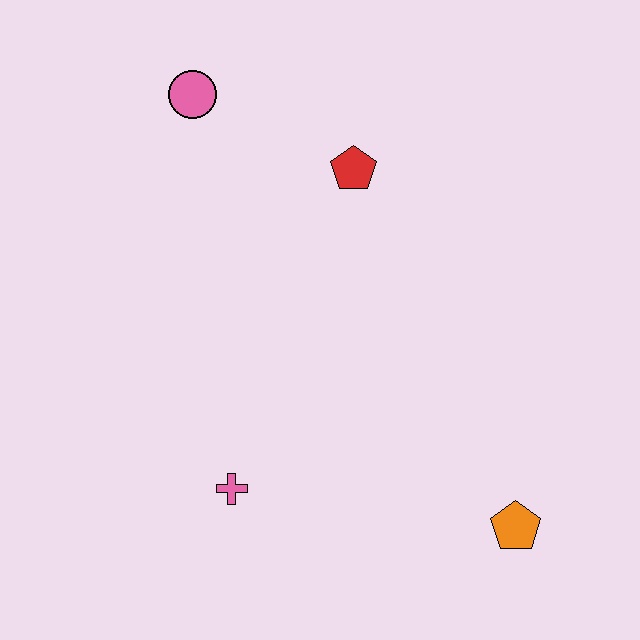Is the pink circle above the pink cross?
Yes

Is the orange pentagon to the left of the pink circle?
No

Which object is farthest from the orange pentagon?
The pink circle is farthest from the orange pentagon.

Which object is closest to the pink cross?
The orange pentagon is closest to the pink cross.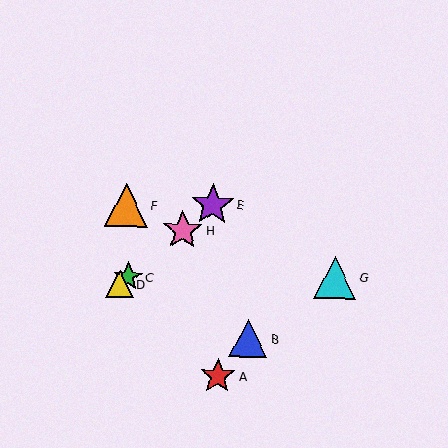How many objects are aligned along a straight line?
4 objects (C, D, E, H) are aligned along a straight line.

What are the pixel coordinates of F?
Object F is at (126, 206).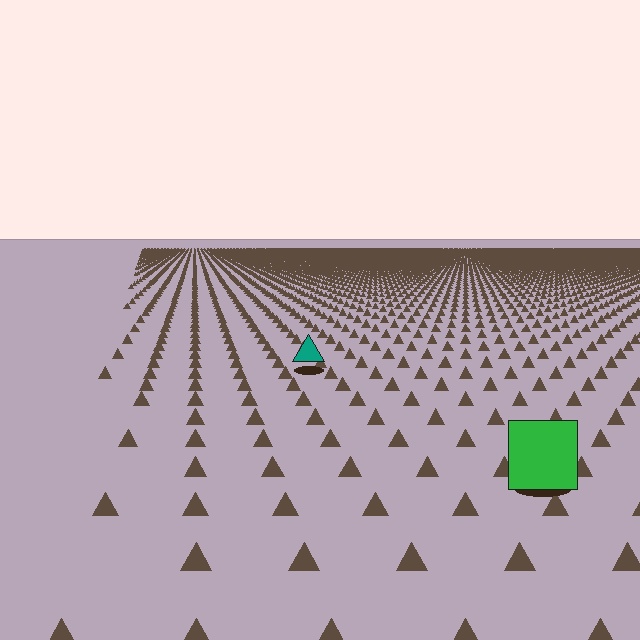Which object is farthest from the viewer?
The teal triangle is farthest from the viewer. It appears smaller and the ground texture around it is denser.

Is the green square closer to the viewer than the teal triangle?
Yes. The green square is closer — you can tell from the texture gradient: the ground texture is coarser near it.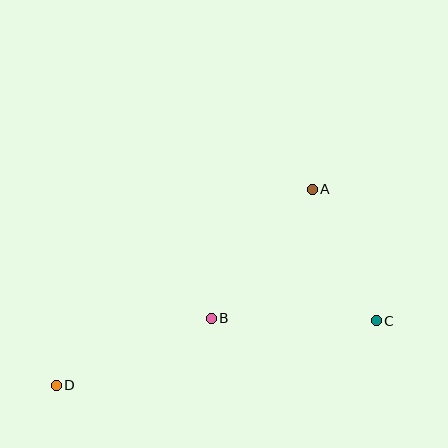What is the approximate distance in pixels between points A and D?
The distance between A and D is approximately 322 pixels.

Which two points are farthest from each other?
Points C and D are farthest from each other.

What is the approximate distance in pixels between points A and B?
The distance between A and B is approximately 164 pixels.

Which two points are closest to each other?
Points A and C are closest to each other.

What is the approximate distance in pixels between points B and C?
The distance between B and C is approximately 165 pixels.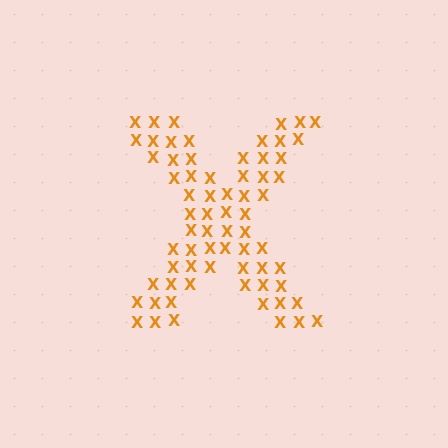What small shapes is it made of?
It is made of small letter X's.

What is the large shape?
The large shape is the letter X.